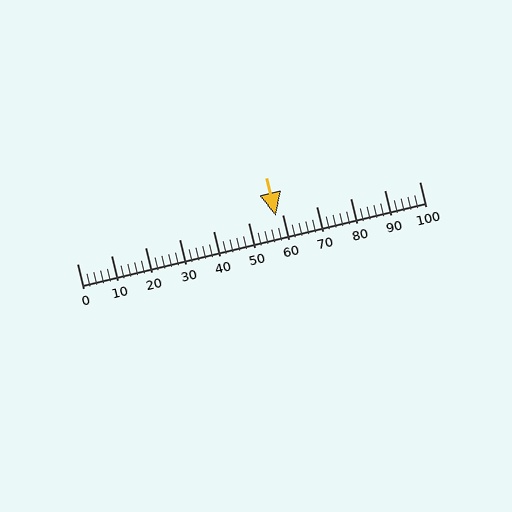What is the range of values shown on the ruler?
The ruler shows values from 0 to 100.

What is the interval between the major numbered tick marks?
The major tick marks are spaced 10 units apart.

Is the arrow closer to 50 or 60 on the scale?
The arrow is closer to 60.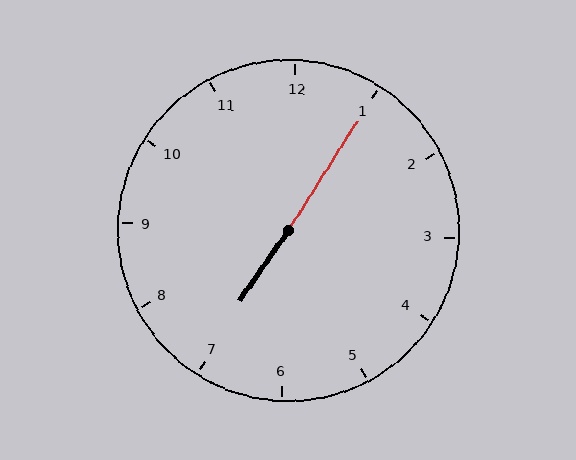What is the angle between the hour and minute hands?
Approximately 178 degrees.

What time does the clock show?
7:05.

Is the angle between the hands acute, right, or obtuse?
It is obtuse.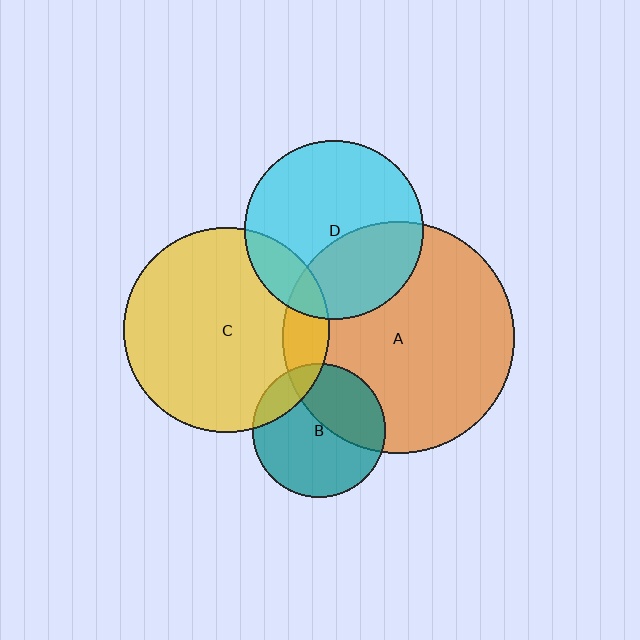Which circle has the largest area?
Circle A (orange).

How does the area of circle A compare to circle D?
Approximately 1.7 times.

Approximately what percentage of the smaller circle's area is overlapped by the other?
Approximately 35%.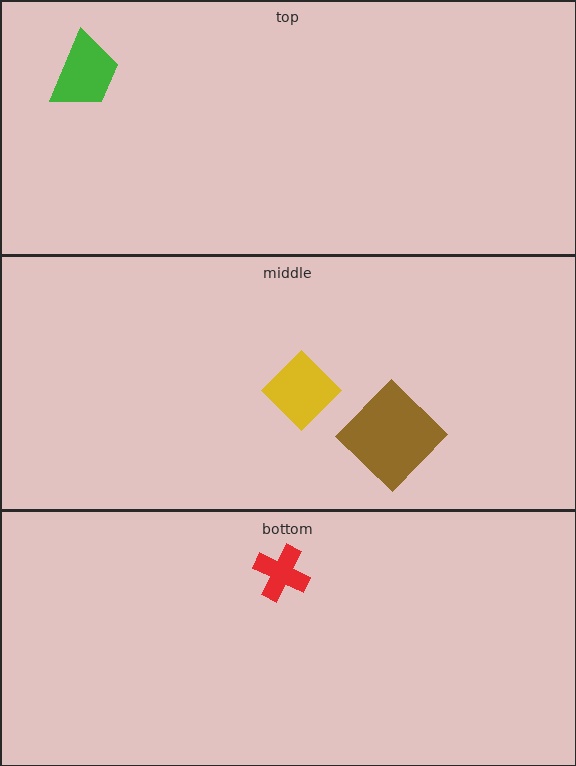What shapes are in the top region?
The green trapezoid.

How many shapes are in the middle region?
2.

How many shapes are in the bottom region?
1.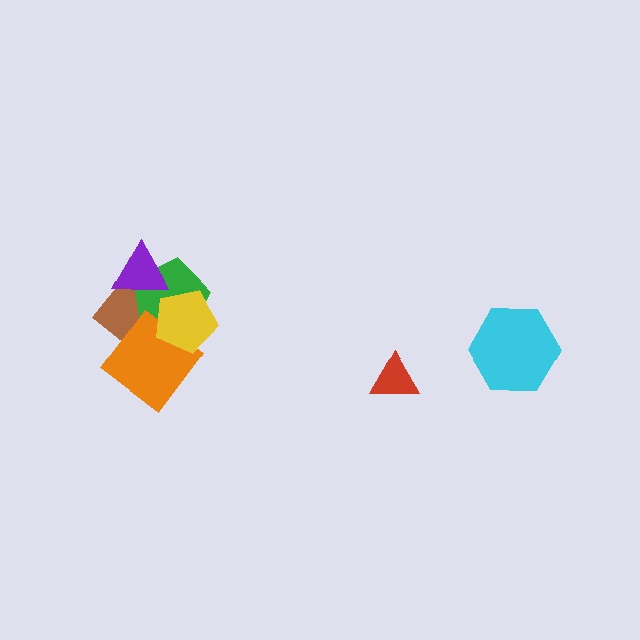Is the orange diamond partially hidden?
Yes, it is partially covered by another shape.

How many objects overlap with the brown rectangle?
4 objects overlap with the brown rectangle.